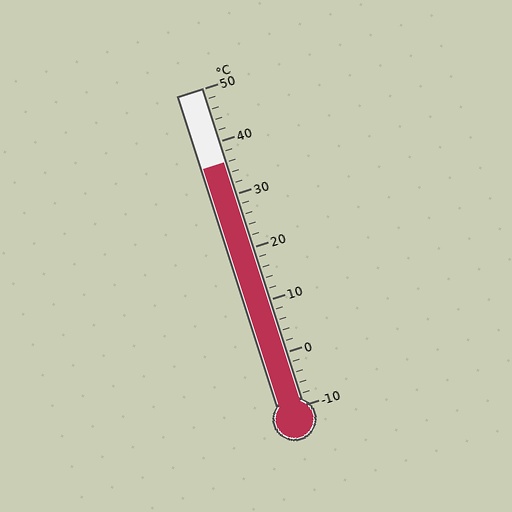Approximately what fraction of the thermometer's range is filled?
The thermometer is filled to approximately 75% of its range.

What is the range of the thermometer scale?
The thermometer scale ranges from -10°C to 50°C.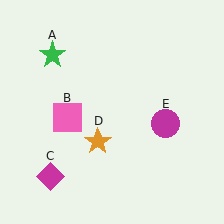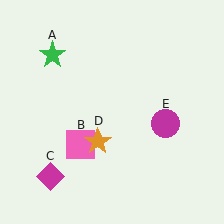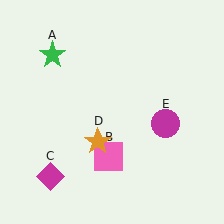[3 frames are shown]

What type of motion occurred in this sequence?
The pink square (object B) rotated counterclockwise around the center of the scene.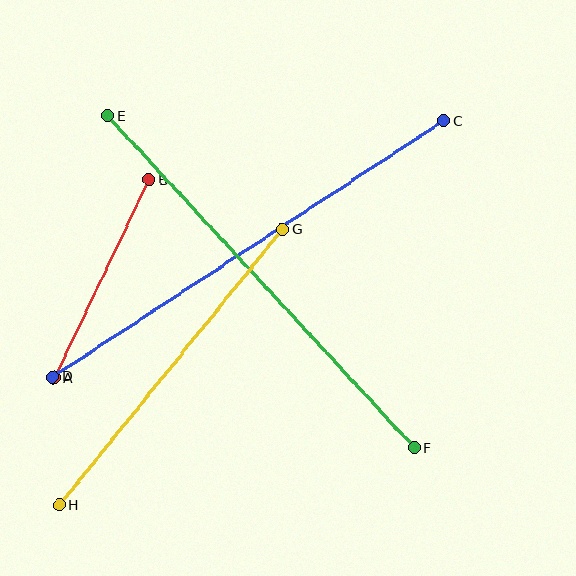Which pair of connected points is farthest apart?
Points C and D are farthest apart.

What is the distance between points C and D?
The distance is approximately 467 pixels.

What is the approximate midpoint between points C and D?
The midpoint is at approximately (248, 249) pixels.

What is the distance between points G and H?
The distance is approximately 355 pixels.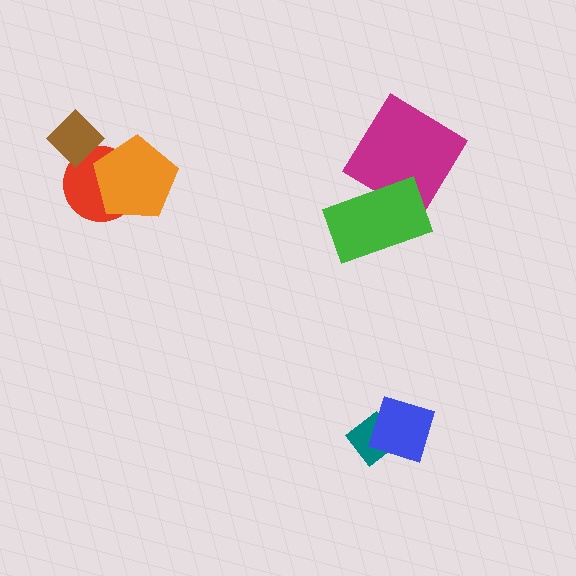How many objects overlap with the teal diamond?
1 object overlaps with the teal diamond.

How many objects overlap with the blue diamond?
1 object overlaps with the blue diamond.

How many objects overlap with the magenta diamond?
1 object overlaps with the magenta diamond.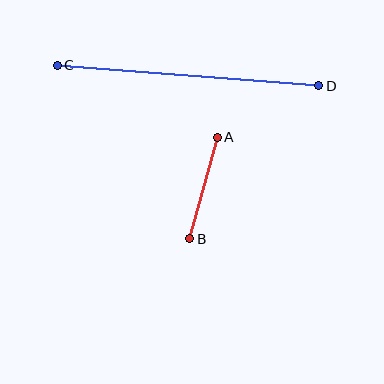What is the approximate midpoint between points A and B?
The midpoint is at approximately (203, 188) pixels.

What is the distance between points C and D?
The distance is approximately 262 pixels.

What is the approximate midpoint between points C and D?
The midpoint is at approximately (188, 75) pixels.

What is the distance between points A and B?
The distance is approximately 105 pixels.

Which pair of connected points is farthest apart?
Points C and D are farthest apart.